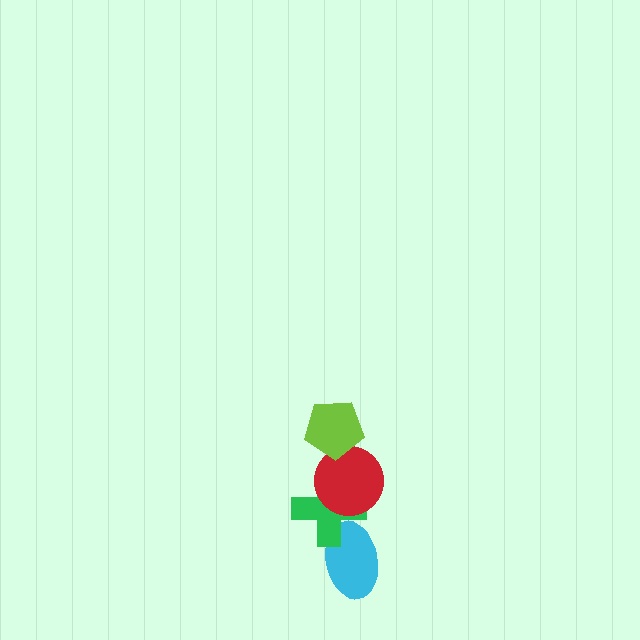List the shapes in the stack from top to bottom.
From top to bottom: the lime pentagon, the red circle, the green cross, the cyan ellipse.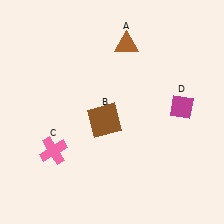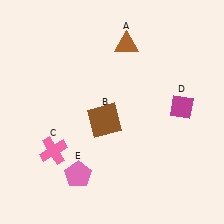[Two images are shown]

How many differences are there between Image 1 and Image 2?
There is 1 difference between the two images.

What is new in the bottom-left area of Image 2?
A pink pentagon (E) was added in the bottom-left area of Image 2.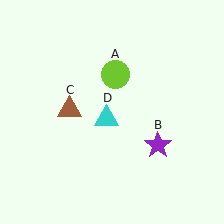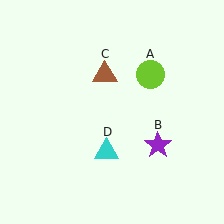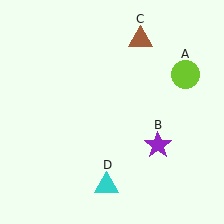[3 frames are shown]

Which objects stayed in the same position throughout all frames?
Purple star (object B) remained stationary.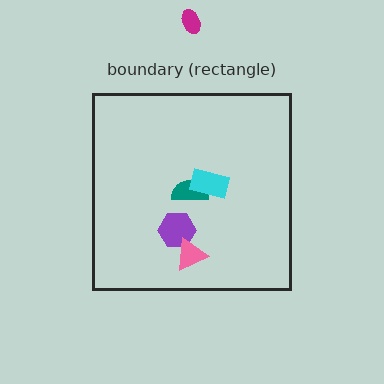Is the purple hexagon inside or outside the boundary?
Inside.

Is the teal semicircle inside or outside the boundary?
Inside.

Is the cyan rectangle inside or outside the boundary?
Inside.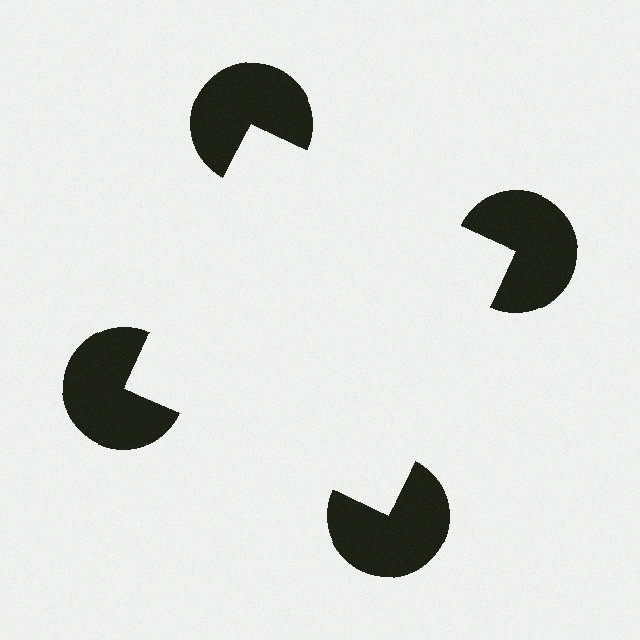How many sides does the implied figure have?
4 sides.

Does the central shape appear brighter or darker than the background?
It typically appears slightly brighter than the background, even though no actual brightness change is drawn.